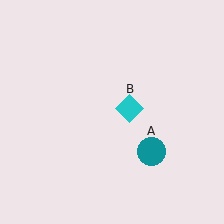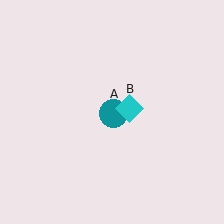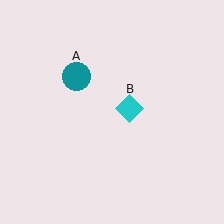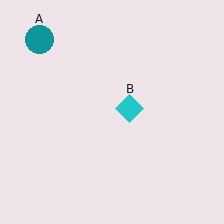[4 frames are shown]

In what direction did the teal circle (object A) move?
The teal circle (object A) moved up and to the left.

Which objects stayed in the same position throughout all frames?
Cyan diamond (object B) remained stationary.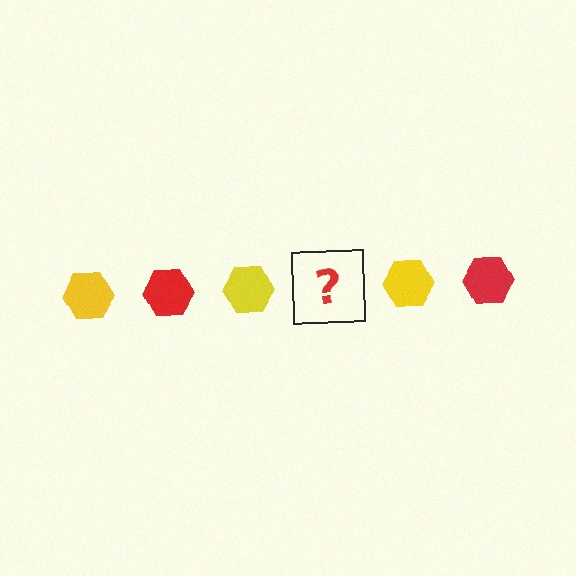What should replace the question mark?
The question mark should be replaced with a red hexagon.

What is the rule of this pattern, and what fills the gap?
The rule is that the pattern cycles through yellow, red hexagons. The gap should be filled with a red hexagon.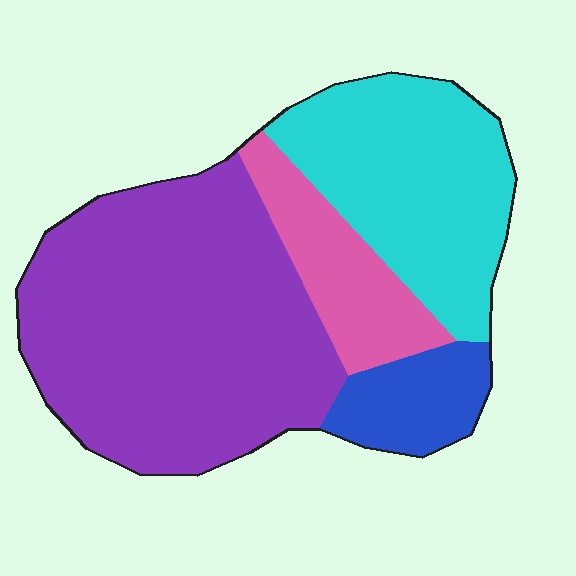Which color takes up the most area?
Purple, at roughly 50%.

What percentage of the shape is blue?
Blue takes up less than a quarter of the shape.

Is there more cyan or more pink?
Cyan.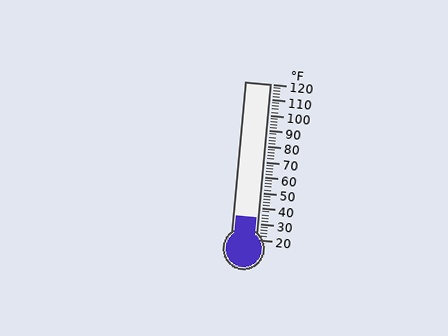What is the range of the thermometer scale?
The thermometer scale ranges from 20°F to 120°F.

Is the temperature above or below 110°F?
The temperature is below 110°F.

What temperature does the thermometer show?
The thermometer shows approximately 34°F.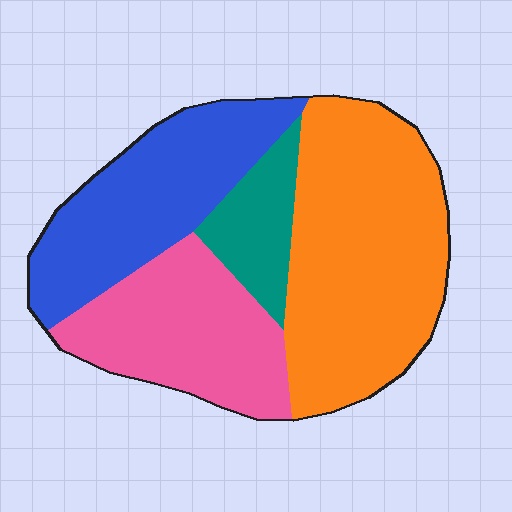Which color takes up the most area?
Orange, at roughly 40%.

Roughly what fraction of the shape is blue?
Blue takes up between a sixth and a third of the shape.